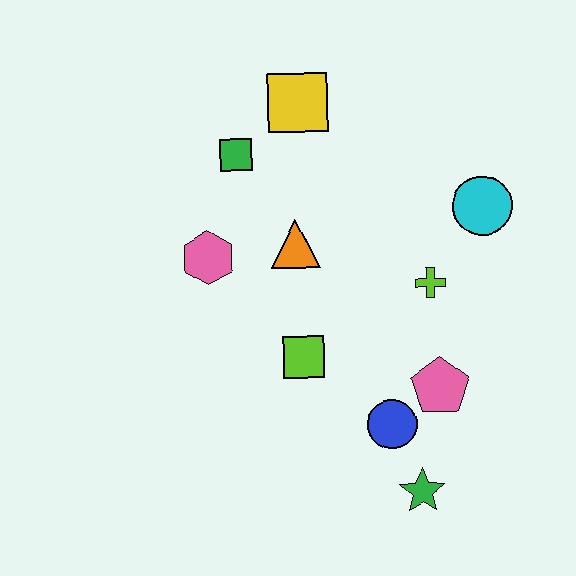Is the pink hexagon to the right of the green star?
No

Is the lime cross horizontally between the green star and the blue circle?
No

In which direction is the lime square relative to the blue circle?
The lime square is to the left of the blue circle.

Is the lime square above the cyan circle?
No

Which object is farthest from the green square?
The green star is farthest from the green square.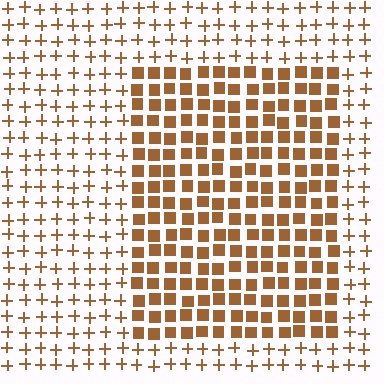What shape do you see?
I see a rectangle.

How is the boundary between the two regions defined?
The boundary is defined by a change in element shape: squares inside vs. plus signs outside. All elements share the same color and spacing.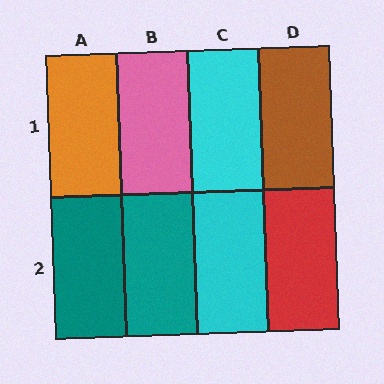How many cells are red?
1 cell is red.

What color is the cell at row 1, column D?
Brown.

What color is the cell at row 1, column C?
Cyan.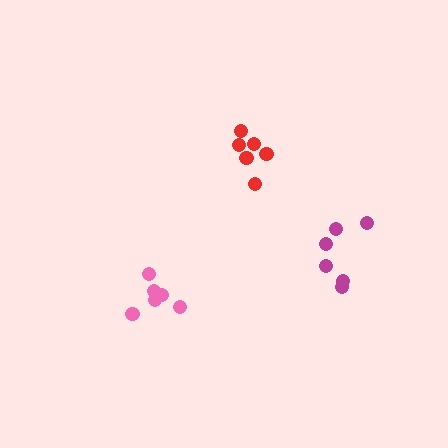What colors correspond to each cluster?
The clusters are colored: pink, red, magenta.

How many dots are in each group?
Group 1: 6 dots, Group 2: 6 dots, Group 3: 6 dots (18 total).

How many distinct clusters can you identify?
There are 3 distinct clusters.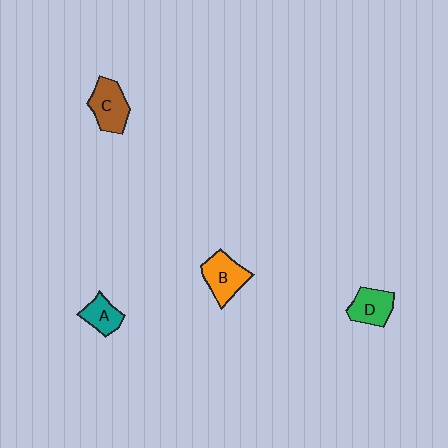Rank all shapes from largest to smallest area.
From largest to smallest: C (brown), B (orange), D (green), A (teal).